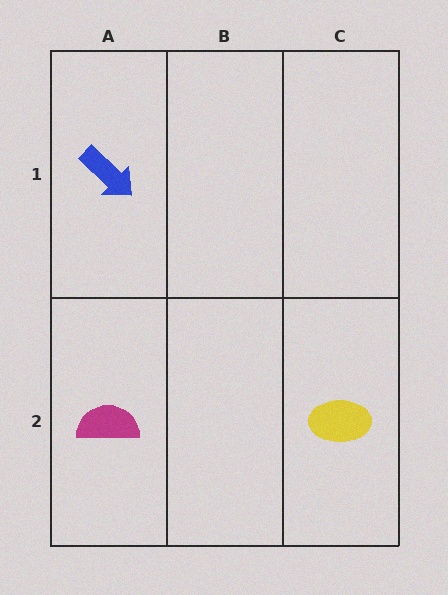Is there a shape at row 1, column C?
No, that cell is empty.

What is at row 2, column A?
A magenta semicircle.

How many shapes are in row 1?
1 shape.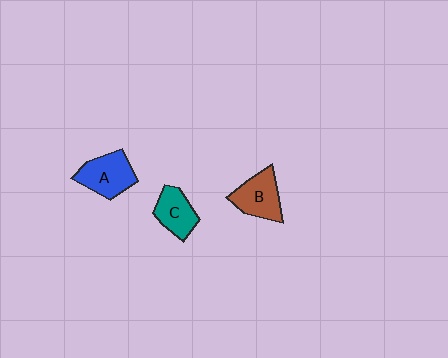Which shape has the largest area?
Shape A (blue).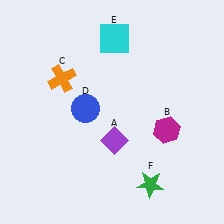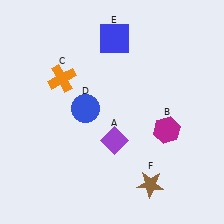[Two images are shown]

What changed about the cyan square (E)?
In Image 1, E is cyan. In Image 2, it changed to blue.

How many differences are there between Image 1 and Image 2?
There are 2 differences between the two images.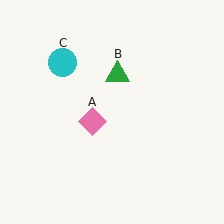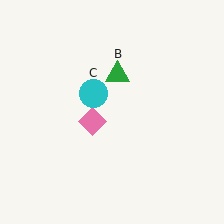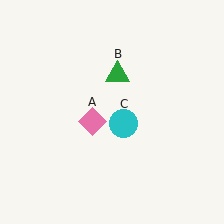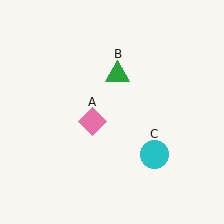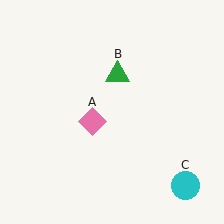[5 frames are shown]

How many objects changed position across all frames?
1 object changed position: cyan circle (object C).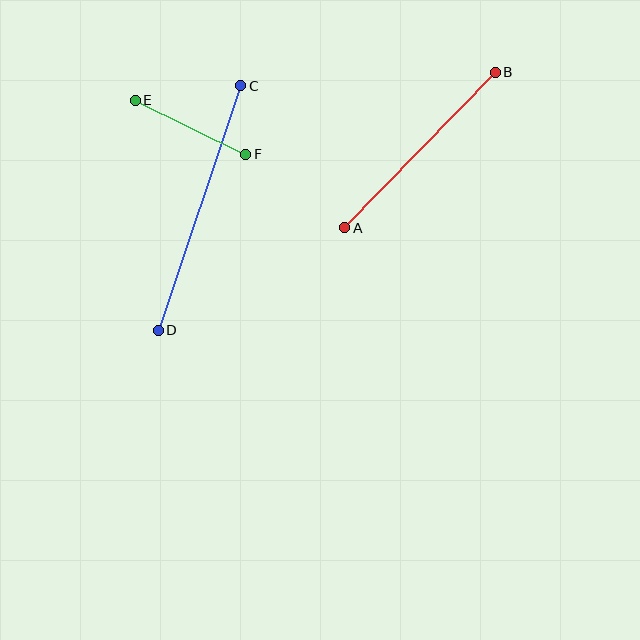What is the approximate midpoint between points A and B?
The midpoint is at approximately (420, 150) pixels.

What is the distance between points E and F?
The distance is approximately 123 pixels.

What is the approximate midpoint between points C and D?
The midpoint is at approximately (200, 208) pixels.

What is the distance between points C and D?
The distance is approximately 258 pixels.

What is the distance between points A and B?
The distance is approximately 217 pixels.